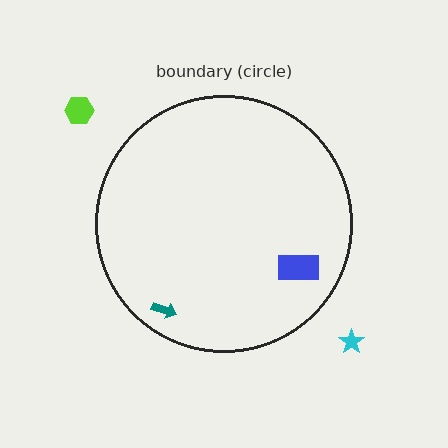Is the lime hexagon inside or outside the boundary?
Outside.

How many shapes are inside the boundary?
2 inside, 2 outside.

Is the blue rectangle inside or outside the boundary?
Inside.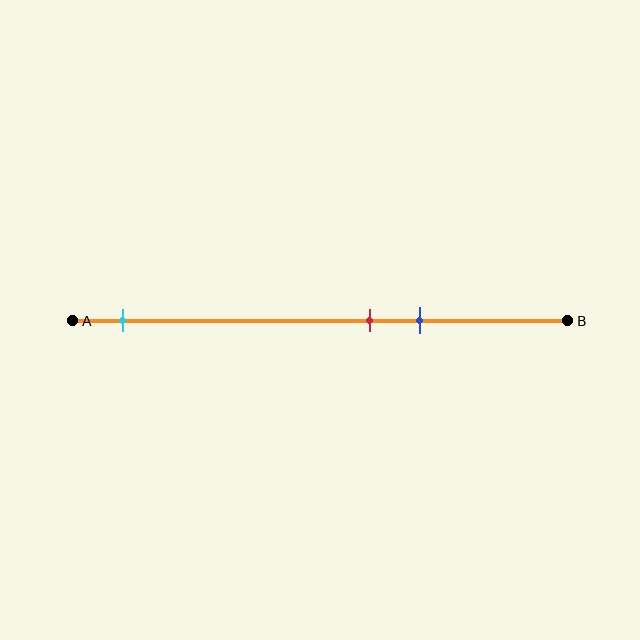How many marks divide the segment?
There are 3 marks dividing the segment.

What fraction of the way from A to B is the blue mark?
The blue mark is approximately 70% (0.7) of the way from A to B.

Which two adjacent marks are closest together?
The red and blue marks are the closest adjacent pair.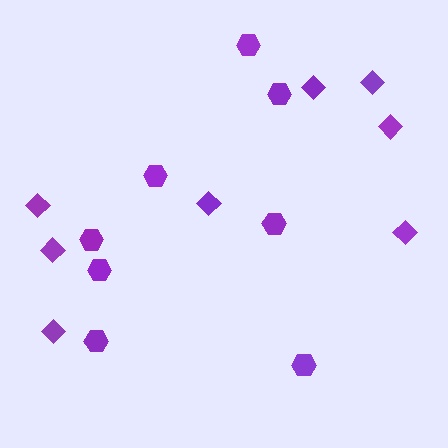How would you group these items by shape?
There are 2 groups: one group of diamonds (8) and one group of hexagons (8).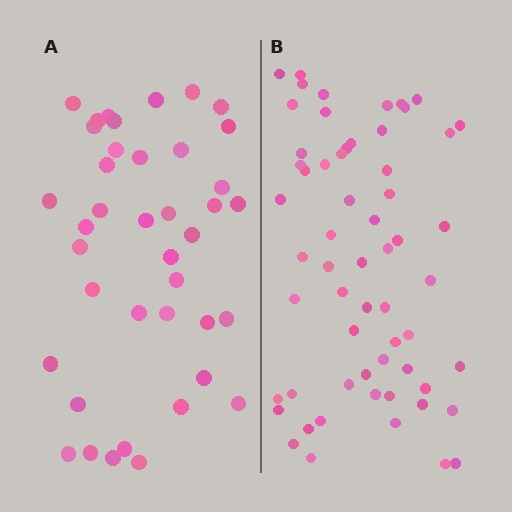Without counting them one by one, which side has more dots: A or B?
Region B (the right region) has more dots.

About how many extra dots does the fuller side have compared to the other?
Region B has approximately 20 more dots than region A.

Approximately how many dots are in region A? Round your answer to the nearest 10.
About 40 dots.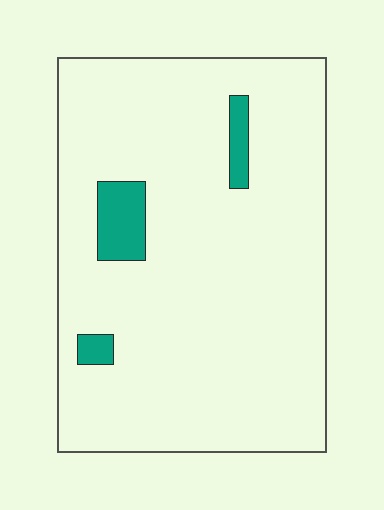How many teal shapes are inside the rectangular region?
3.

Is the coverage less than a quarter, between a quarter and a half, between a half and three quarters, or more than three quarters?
Less than a quarter.